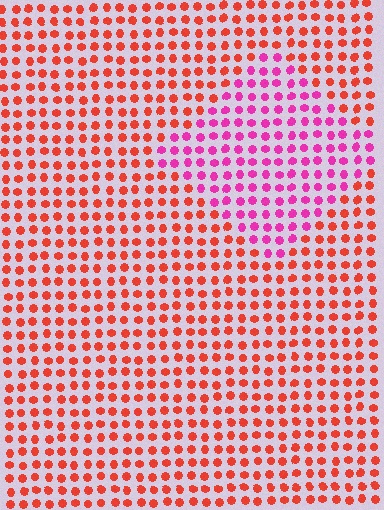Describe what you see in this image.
The image is filled with small red elements in a uniform arrangement. A diamond-shaped region is visible where the elements are tinted to a slightly different hue, forming a subtle color boundary.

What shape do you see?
I see a diamond.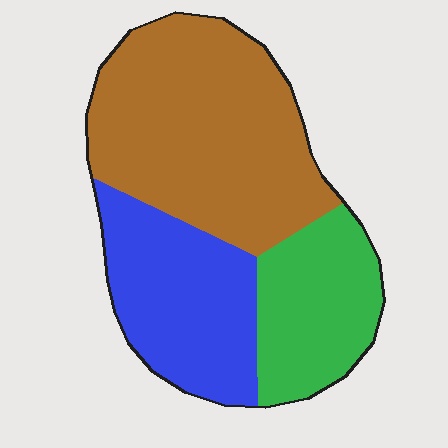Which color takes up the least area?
Green, at roughly 25%.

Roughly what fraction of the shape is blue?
Blue takes up about one quarter (1/4) of the shape.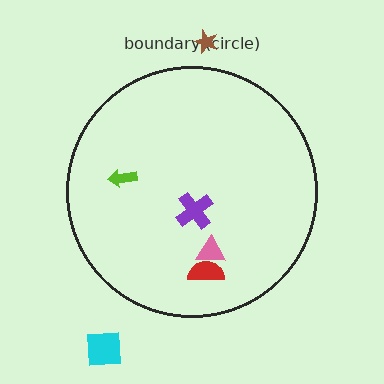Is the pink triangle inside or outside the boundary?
Inside.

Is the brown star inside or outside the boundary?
Outside.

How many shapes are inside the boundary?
4 inside, 2 outside.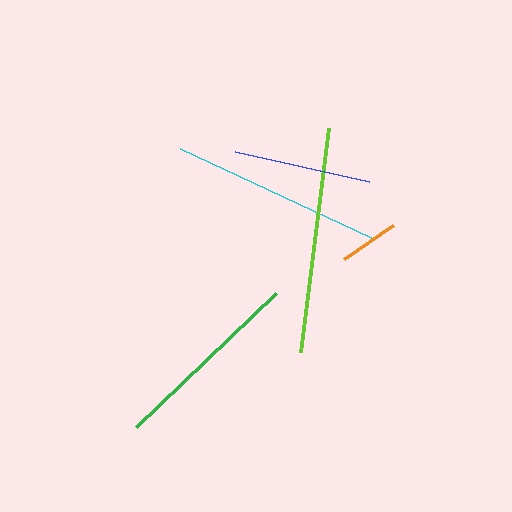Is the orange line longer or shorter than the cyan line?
The cyan line is longer than the orange line.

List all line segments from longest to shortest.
From longest to shortest: lime, cyan, green, blue, orange.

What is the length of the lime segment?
The lime segment is approximately 226 pixels long.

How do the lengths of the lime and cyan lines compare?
The lime and cyan lines are approximately the same length.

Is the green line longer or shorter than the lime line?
The lime line is longer than the green line.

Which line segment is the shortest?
The orange line is the shortest at approximately 60 pixels.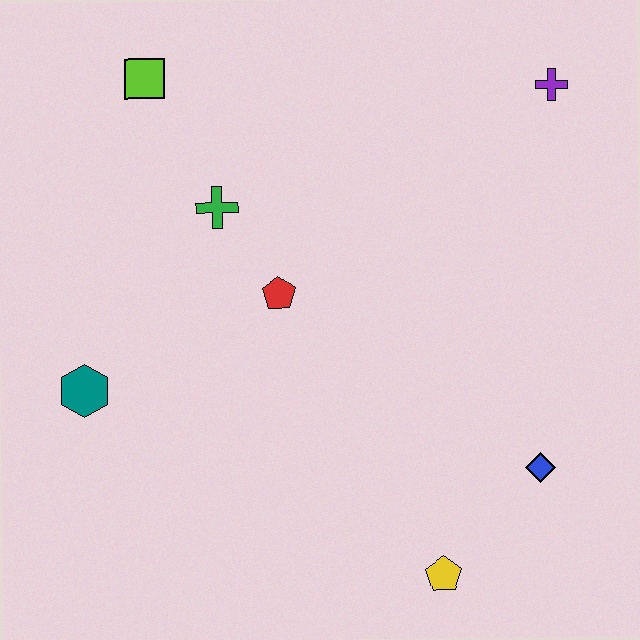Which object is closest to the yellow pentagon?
The blue diamond is closest to the yellow pentagon.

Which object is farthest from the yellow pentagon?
The lime square is farthest from the yellow pentagon.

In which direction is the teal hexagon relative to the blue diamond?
The teal hexagon is to the left of the blue diamond.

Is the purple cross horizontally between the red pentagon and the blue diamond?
No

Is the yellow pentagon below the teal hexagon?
Yes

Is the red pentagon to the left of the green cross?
No